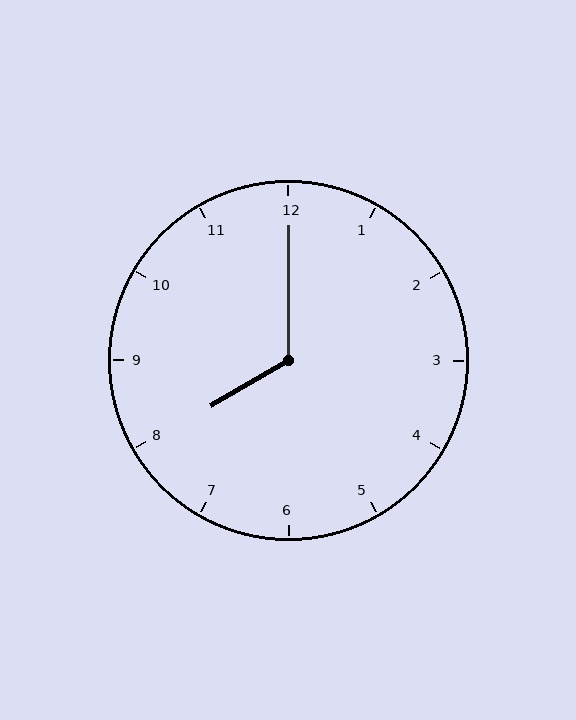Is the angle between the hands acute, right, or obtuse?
It is obtuse.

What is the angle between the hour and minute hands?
Approximately 120 degrees.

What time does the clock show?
8:00.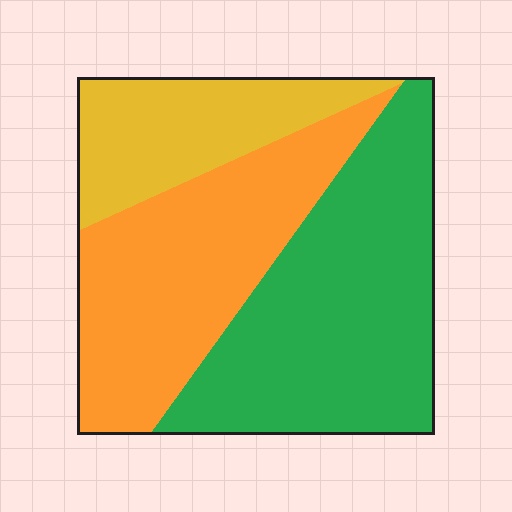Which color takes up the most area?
Green, at roughly 45%.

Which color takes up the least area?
Yellow, at roughly 20%.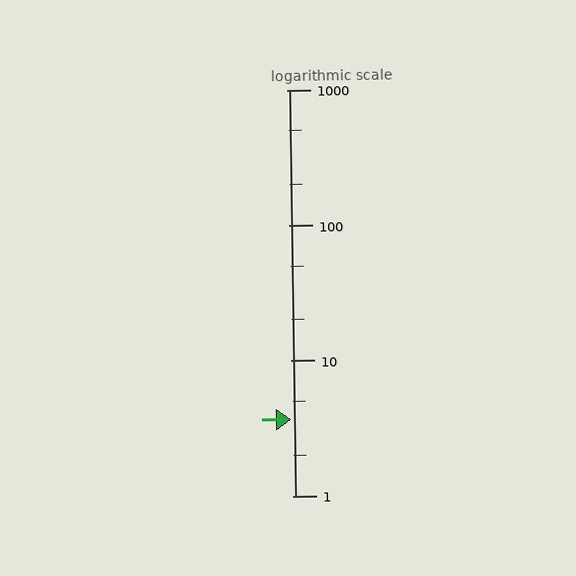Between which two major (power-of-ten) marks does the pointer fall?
The pointer is between 1 and 10.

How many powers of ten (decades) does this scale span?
The scale spans 3 decades, from 1 to 1000.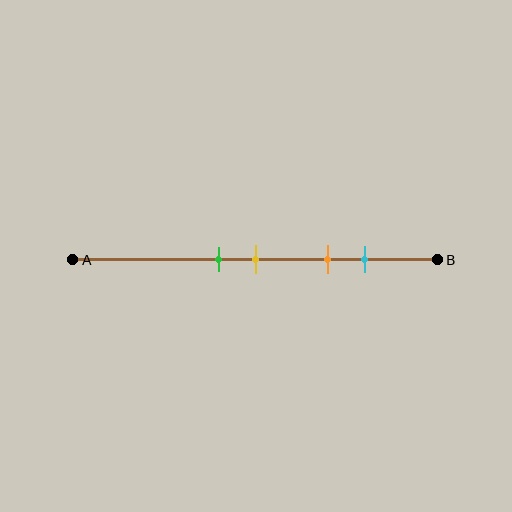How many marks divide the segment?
There are 4 marks dividing the segment.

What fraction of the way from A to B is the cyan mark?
The cyan mark is approximately 80% (0.8) of the way from A to B.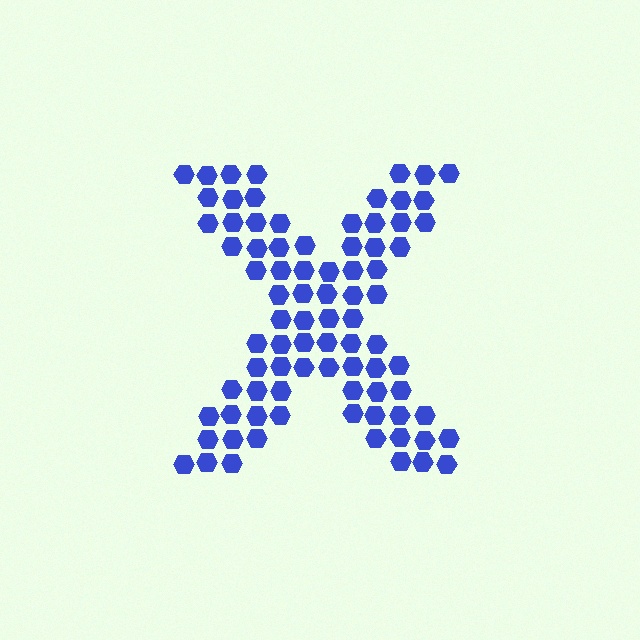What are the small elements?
The small elements are hexagons.